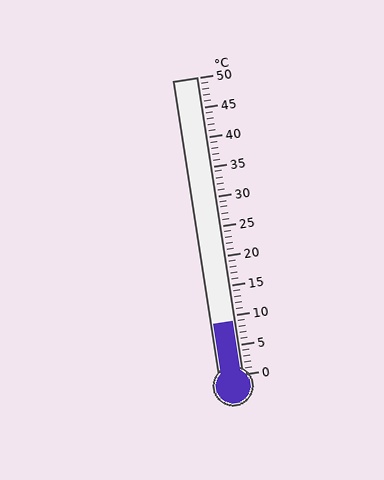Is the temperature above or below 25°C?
The temperature is below 25°C.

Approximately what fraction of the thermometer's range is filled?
The thermometer is filled to approximately 20% of its range.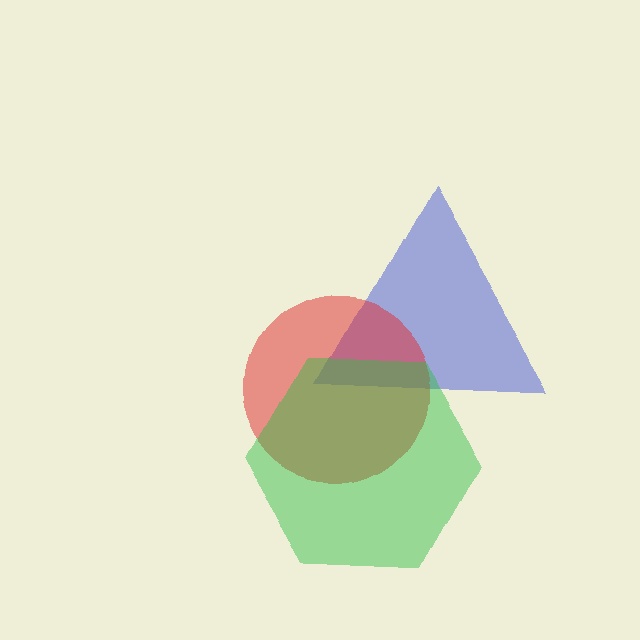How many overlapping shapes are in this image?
There are 3 overlapping shapes in the image.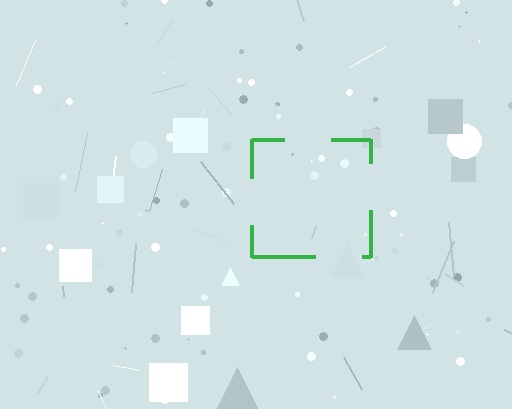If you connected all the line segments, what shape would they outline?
They would outline a square.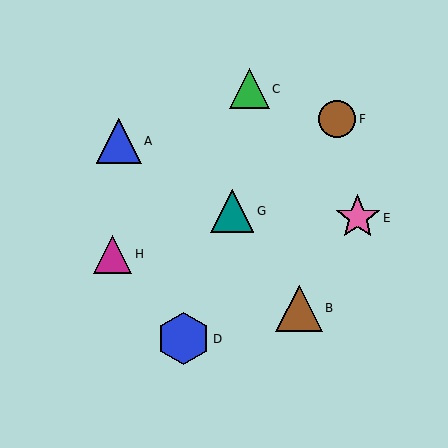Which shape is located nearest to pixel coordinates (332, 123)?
The brown circle (labeled F) at (337, 119) is nearest to that location.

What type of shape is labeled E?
Shape E is a pink star.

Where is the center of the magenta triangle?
The center of the magenta triangle is at (113, 254).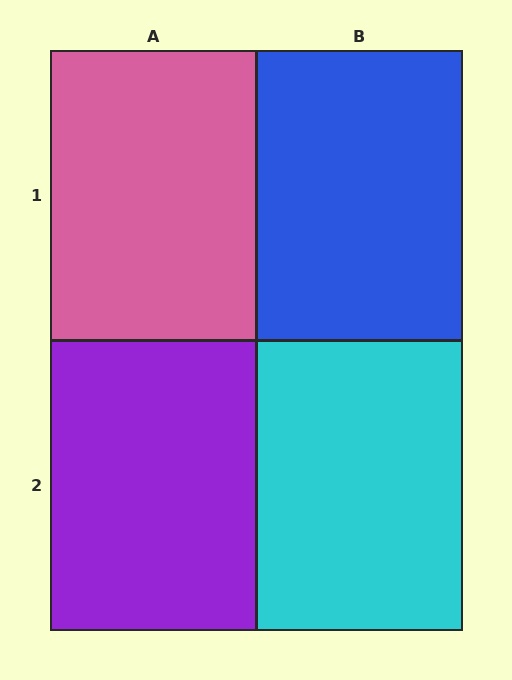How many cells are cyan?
1 cell is cyan.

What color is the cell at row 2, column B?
Cyan.